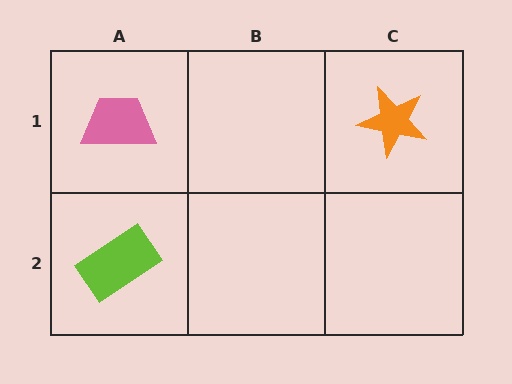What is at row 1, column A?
A pink trapezoid.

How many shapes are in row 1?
2 shapes.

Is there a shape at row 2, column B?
No, that cell is empty.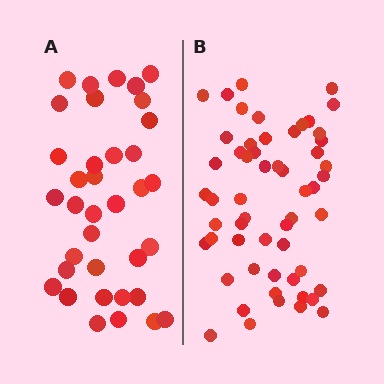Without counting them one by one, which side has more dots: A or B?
Region B (the right region) has more dots.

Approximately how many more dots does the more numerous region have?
Region B has approximately 20 more dots than region A.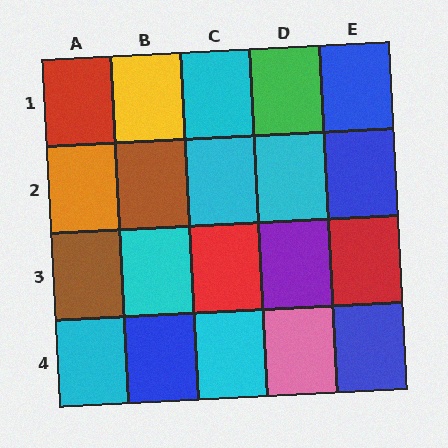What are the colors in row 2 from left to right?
Orange, brown, cyan, cyan, blue.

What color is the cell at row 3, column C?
Red.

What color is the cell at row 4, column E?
Blue.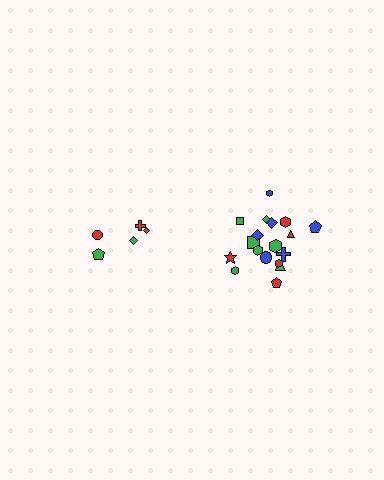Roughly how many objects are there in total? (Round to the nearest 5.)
Roughly 25 objects in total.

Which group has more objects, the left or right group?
The right group.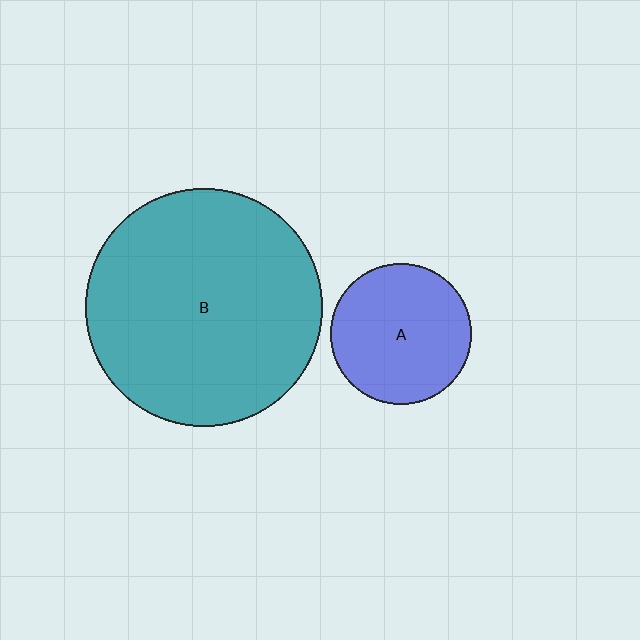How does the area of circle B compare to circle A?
Approximately 2.8 times.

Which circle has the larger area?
Circle B (teal).